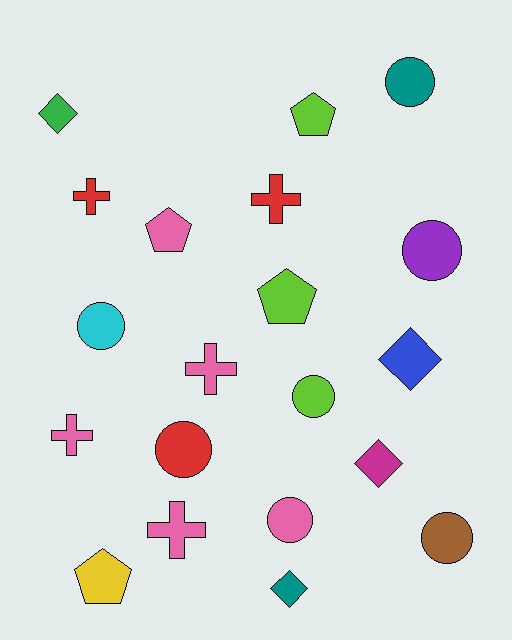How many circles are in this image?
There are 7 circles.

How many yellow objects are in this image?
There is 1 yellow object.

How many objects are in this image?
There are 20 objects.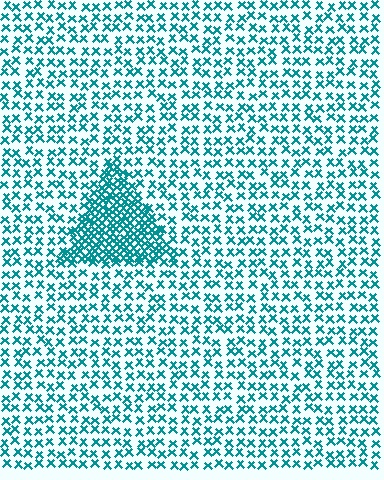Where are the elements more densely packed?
The elements are more densely packed inside the triangle boundary.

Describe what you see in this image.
The image contains small teal elements arranged at two different densities. A triangle-shaped region is visible where the elements are more densely packed than the surrounding area.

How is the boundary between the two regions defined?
The boundary is defined by a change in element density (approximately 2.5x ratio). All elements are the same color, size, and shape.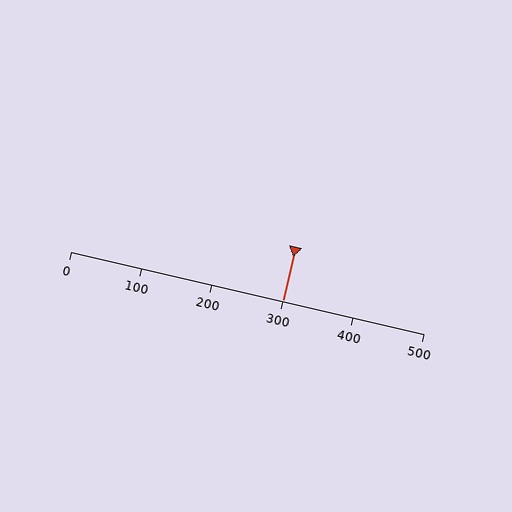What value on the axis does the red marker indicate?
The marker indicates approximately 300.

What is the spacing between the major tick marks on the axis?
The major ticks are spaced 100 apart.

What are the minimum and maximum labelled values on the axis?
The axis runs from 0 to 500.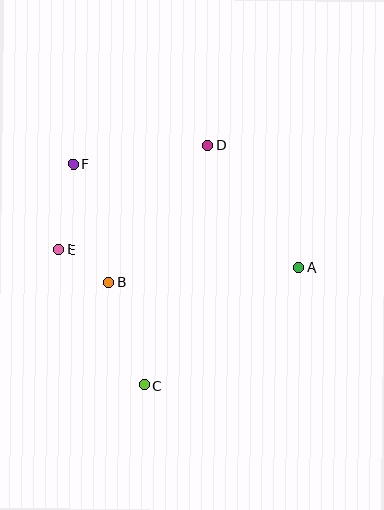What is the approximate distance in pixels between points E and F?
The distance between E and F is approximately 87 pixels.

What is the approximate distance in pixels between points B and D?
The distance between B and D is approximately 170 pixels.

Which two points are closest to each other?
Points B and E are closest to each other.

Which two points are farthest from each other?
Points C and D are farthest from each other.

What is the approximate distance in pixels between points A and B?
The distance between A and B is approximately 191 pixels.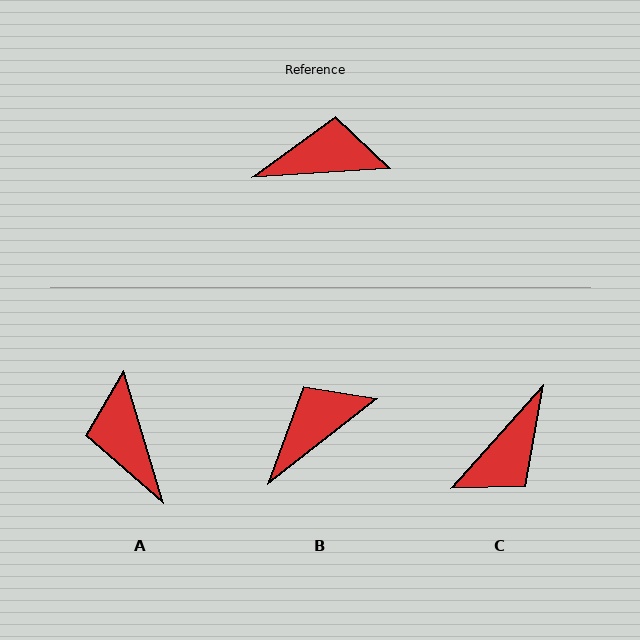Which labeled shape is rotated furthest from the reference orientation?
C, about 135 degrees away.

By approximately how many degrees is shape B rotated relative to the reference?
Approximately 34 degrees counter-clockwise.